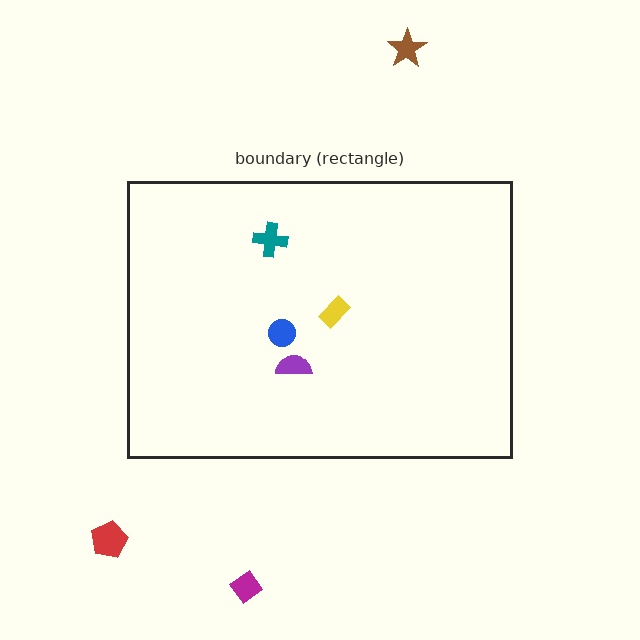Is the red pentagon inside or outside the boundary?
Outside.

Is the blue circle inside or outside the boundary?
Inside.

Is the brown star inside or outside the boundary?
Outside.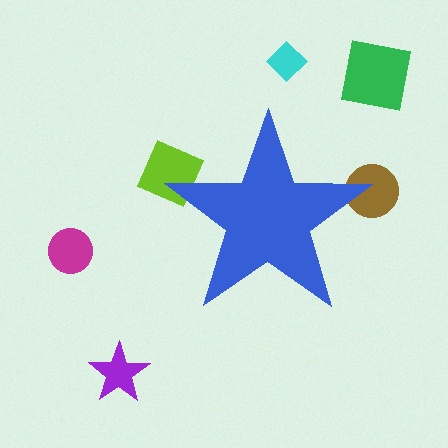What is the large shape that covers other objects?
A blue star.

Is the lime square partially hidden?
Yes, the lime square is partially hidden behind the blue star.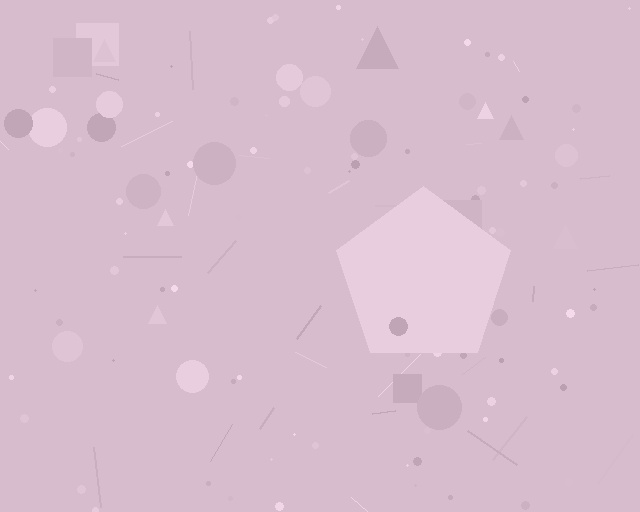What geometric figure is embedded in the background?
A pentagon is embedded in the background.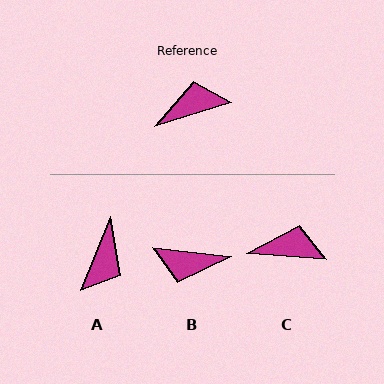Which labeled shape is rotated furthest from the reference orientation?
B, about 156 degrees away.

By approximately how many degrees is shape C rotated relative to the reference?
Approximately 21 degrees clockwise.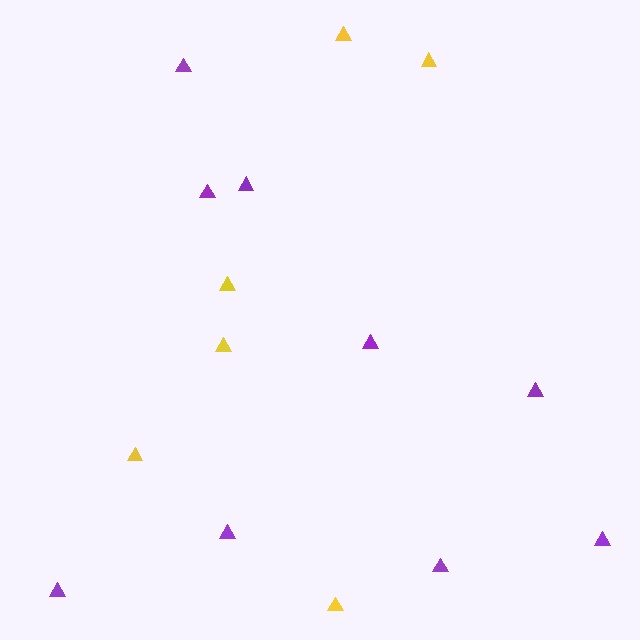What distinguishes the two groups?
There are 2 groups: one group of purple triangles (9) and one group of yellow triangles (6).